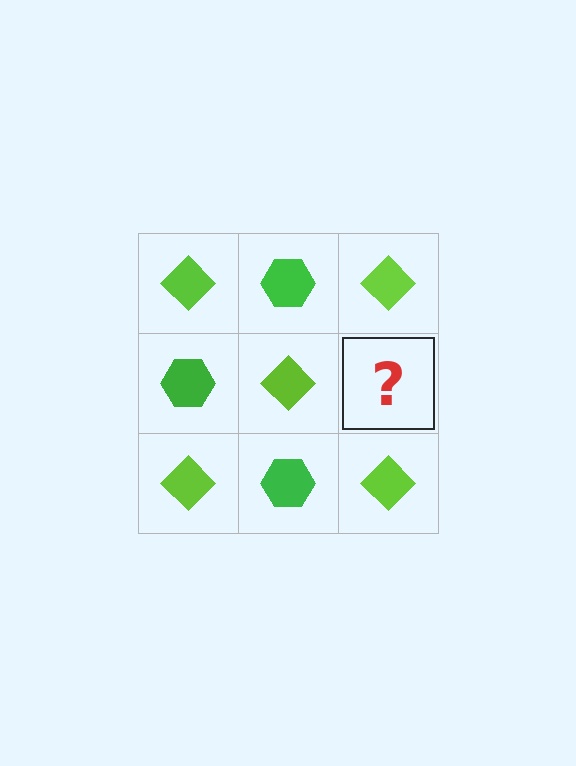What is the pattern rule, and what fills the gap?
The rule is that it alternates lime diamond and green hexagon in a checkerboard pattern. The gap should be filled with a green hexagon.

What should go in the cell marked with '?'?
The missing cell should contain a green hexagon.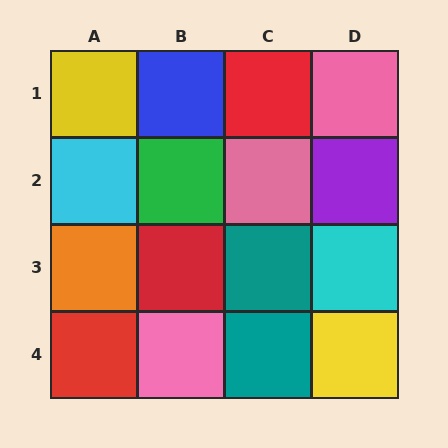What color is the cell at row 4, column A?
Red.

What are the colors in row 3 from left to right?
Orange, red, teal, cyan.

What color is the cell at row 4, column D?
Yellow.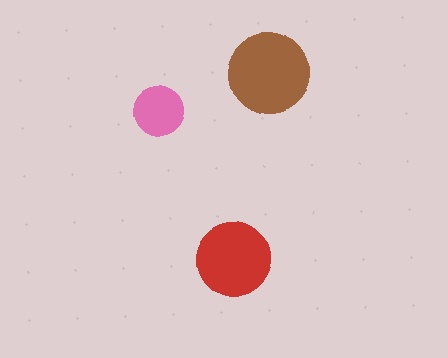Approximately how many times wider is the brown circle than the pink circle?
About 1.5 times wider.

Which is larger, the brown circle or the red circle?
The brown one.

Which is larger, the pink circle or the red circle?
The red one.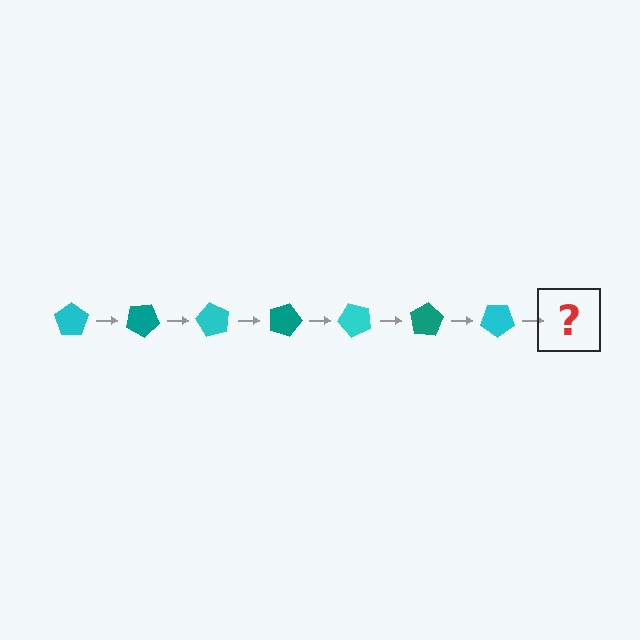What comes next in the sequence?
The next element should be a teal pentagon, rotated 210 degrees from the start.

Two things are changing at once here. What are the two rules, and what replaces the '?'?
The two rules are that it rotates 30 degrees each step and the color cycles through cyan and teal. The '?' should be a teal pentagon, rotated 210 degrees from the start.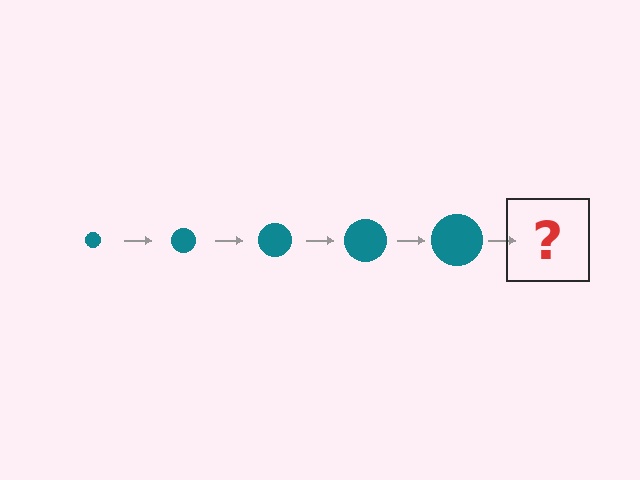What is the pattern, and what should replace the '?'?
The pattern is that the circle gets progressively larger each step. The '?' should be a teal circle, larger than the previous one.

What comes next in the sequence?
The next element should be a teal circle, larger than the previous one.